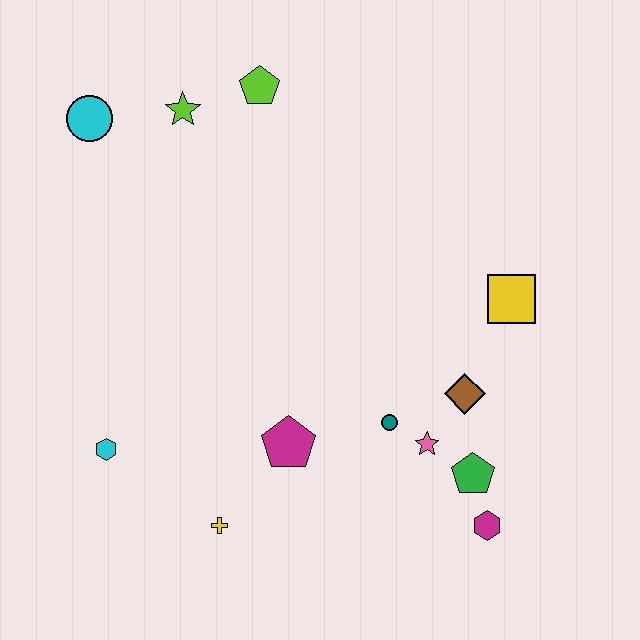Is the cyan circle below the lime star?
Yes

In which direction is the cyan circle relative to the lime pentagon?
The cyan circle is to the left of the lime pentagon.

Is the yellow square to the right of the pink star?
Yes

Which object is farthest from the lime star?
The magenta hexagon is farthest from the lime star.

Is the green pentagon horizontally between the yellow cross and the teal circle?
No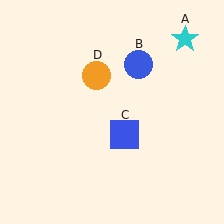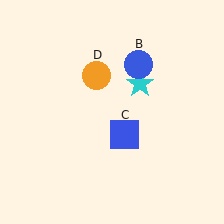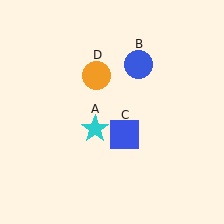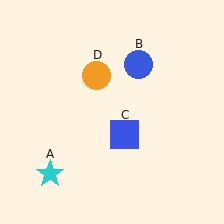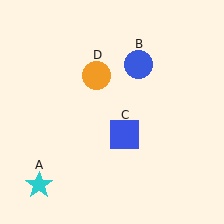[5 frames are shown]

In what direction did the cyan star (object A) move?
The cyan star (object A) moved down and to the left.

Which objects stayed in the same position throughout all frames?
Blue circle (object B) and blue square (object C) and orange circle (object D) remained stationary.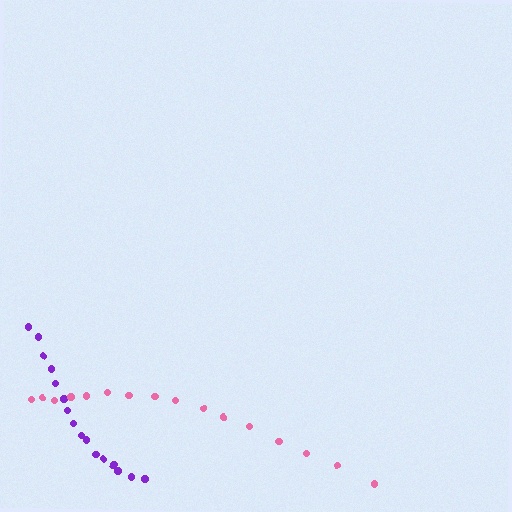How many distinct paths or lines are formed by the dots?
There are 2 distinct paths.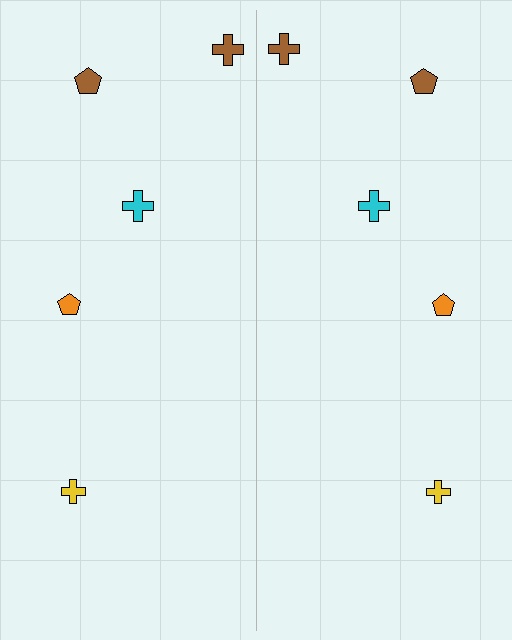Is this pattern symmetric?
Yes, this pattern has bilateral (reflection) symmetry.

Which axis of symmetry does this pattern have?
The pattern has a vertical axis of symmetry running through the center of the image.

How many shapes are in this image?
There are 10 shapes in this image.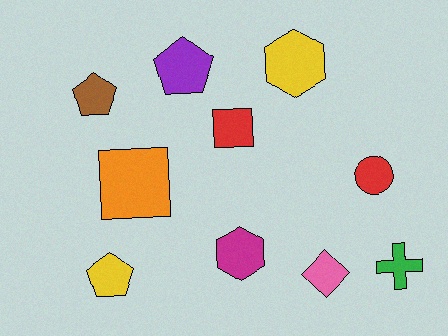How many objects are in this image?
There are 10 objects.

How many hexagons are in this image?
There are 2 hexagons.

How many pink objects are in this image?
There is 1 pink object.